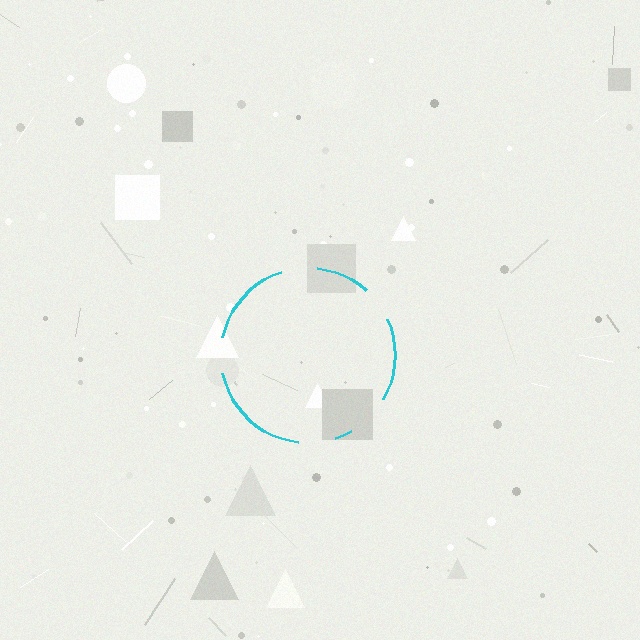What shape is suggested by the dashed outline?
The dashed outline suggests a circle.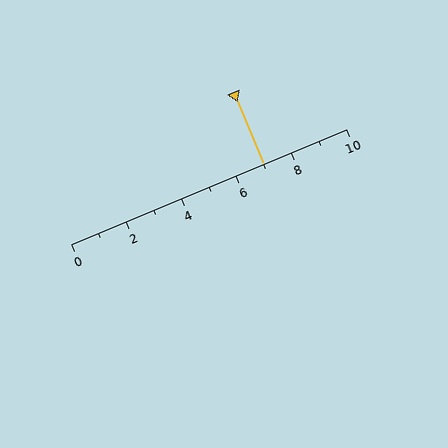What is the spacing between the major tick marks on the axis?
The major ticks are spaced 2 apart.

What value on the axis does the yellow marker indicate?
The marker indicates approximately 7.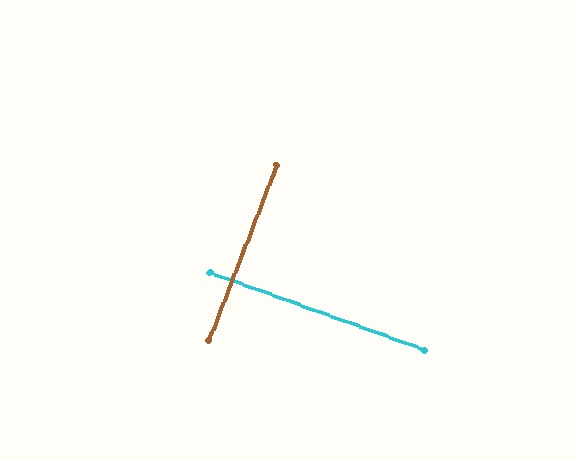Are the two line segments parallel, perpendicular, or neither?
Perpendicular — they meet at approximately 89°.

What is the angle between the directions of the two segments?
Approximately 89 degrees.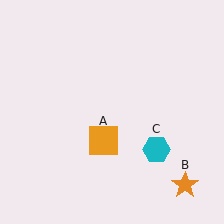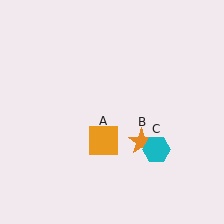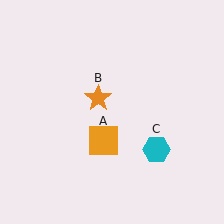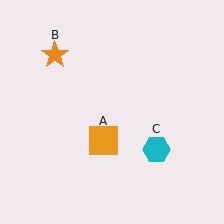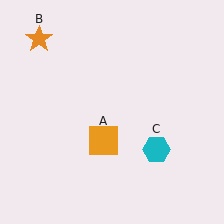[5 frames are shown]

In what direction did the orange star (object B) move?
The orange star (object B) moved up and to the left.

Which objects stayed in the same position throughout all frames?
Orange square (object A) and cyan hexagon (object C) remained stationary.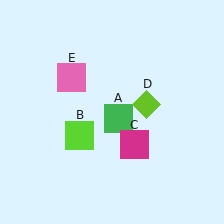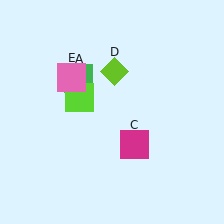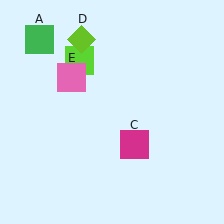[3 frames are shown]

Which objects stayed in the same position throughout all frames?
Magenta square (object C) and pink square (object E) remained stationary.